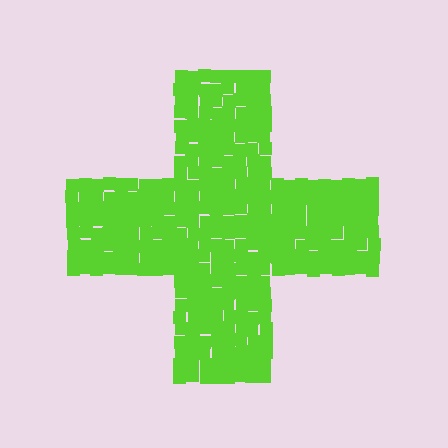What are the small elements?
The small elements are squares.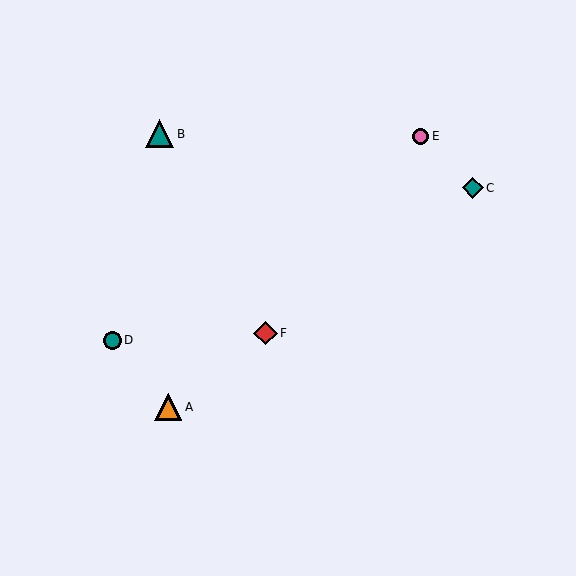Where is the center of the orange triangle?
The center of the orange triangle is at (168, 407).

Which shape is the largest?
The teal triangle (labeled B) is the largest.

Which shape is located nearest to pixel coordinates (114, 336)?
The teal circle (labeled D) at (112, 340) is nearest to that location.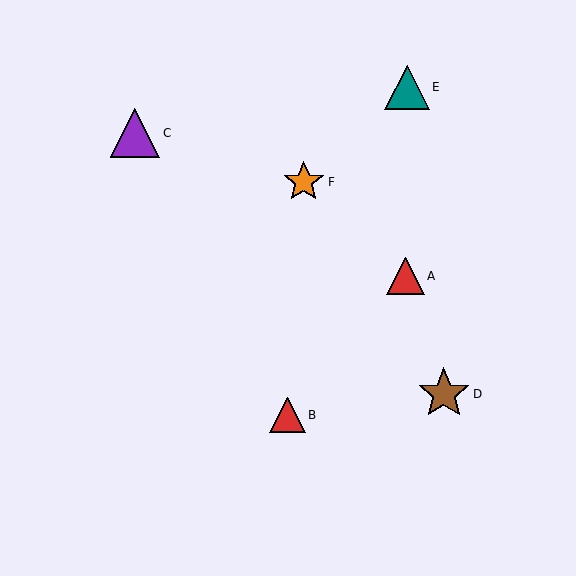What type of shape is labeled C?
Shape C is a purple triangle.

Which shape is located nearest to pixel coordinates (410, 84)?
The teal triangle (labeled E) at (407, 87) is nearest to that location.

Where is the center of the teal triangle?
The center of the teal triangle is at (407, 87).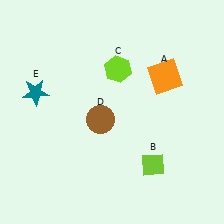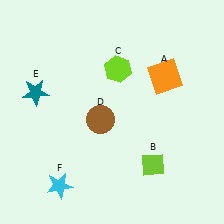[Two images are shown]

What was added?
A cyan star (F) was added in Image 2.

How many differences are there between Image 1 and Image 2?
There is 1 difference between the two images.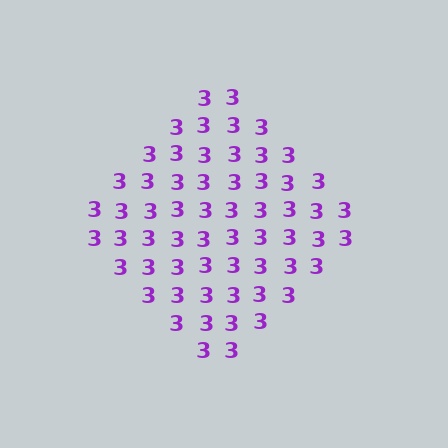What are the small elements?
The small elements are digit 3's.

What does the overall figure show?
The overall figure shows a diamond.